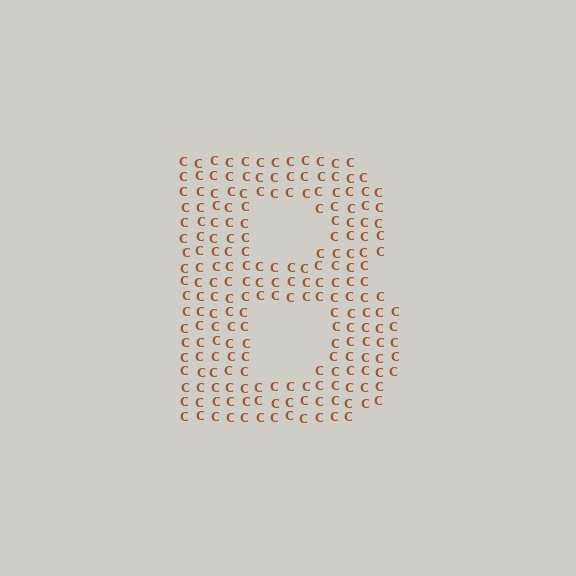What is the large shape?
The large shape is the letter B.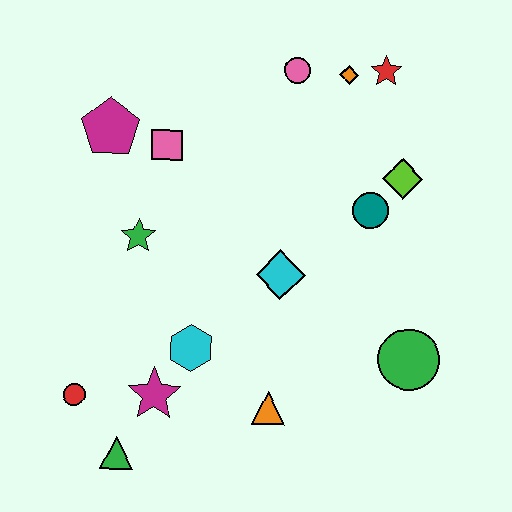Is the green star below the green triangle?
No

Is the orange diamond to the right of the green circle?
No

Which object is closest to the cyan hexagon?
The magenta star is closest to the cyan hexagon.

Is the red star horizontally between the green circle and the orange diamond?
Yes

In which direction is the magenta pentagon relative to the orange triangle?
The magenta pentagon is above the orange triangle.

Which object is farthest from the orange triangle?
The red star is farthest from the orange triangle.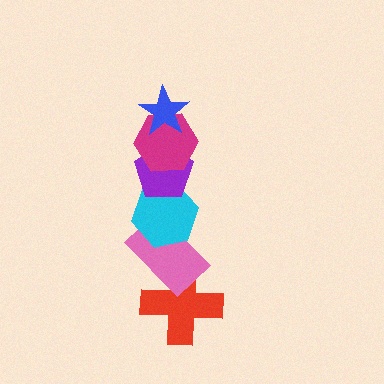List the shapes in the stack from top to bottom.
From top to bottom: the blue star, the magenta hexagon, the purple pentagon, the cyan hexagon, the pink rectangle, the red cross.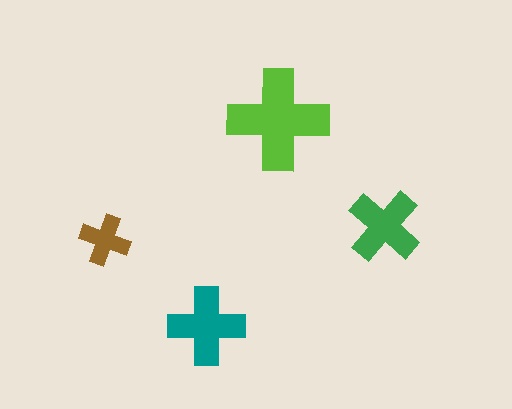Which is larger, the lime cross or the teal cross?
The lime one.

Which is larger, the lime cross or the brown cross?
The lime one.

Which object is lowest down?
The teal cross is bottommost.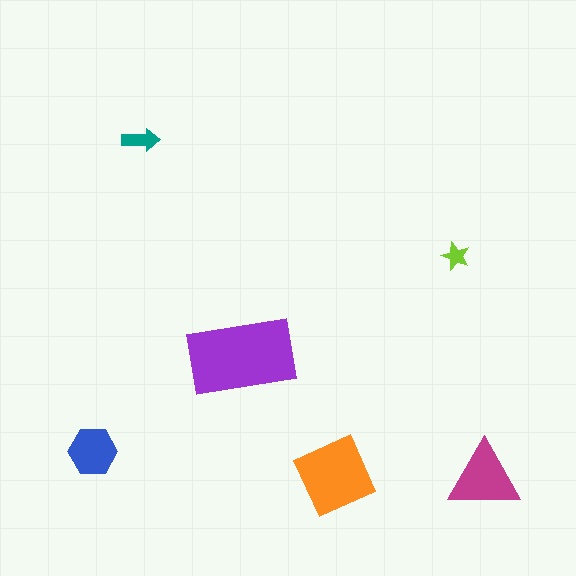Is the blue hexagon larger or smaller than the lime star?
Larger.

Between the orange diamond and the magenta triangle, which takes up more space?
The orange diamond.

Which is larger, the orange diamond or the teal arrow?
The orange diamond.